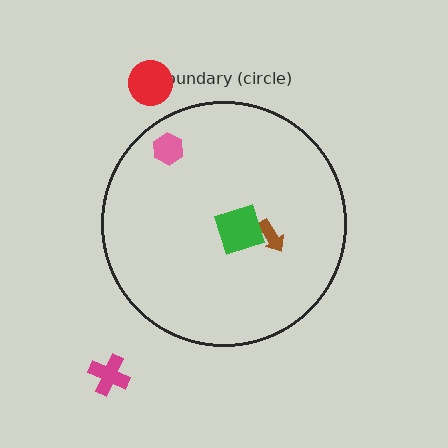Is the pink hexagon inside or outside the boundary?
Inside.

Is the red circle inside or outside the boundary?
Outside.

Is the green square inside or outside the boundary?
Inside.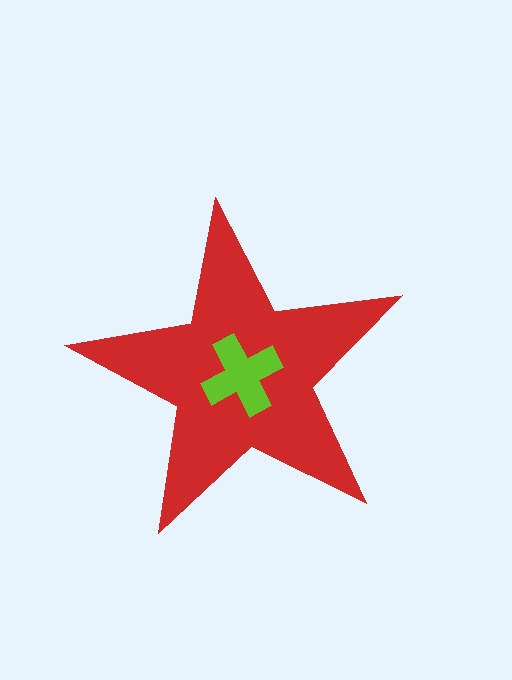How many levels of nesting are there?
2.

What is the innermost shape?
The lime cross.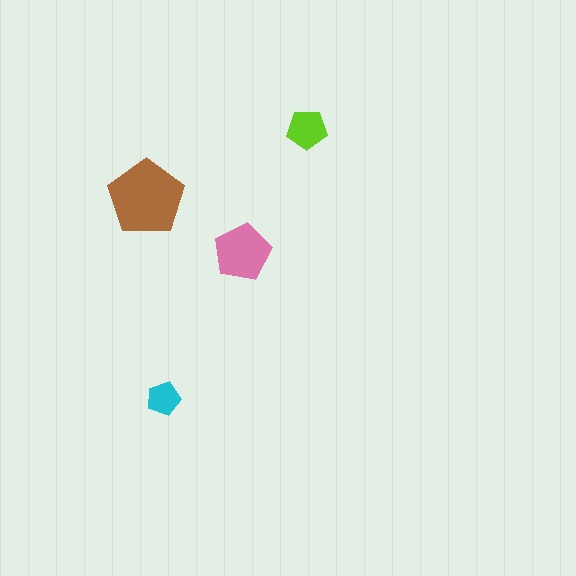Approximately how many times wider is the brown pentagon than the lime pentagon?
About 2 times wider.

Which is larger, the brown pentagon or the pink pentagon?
The brown one.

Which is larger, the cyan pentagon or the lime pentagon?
The lime one.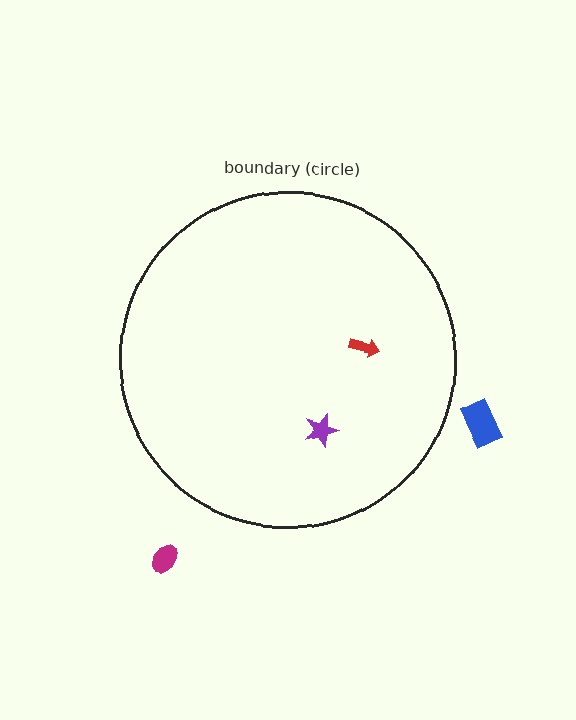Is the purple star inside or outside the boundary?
Inside.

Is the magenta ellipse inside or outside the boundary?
Outside.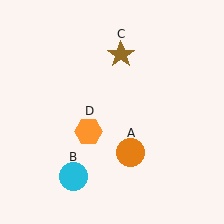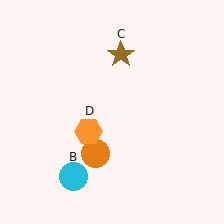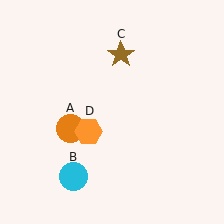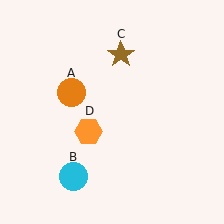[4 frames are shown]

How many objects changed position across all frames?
1 object changed position: orange circle (object A).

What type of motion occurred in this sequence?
The orange circle (object A) rotated clockwise around the center of the scene.